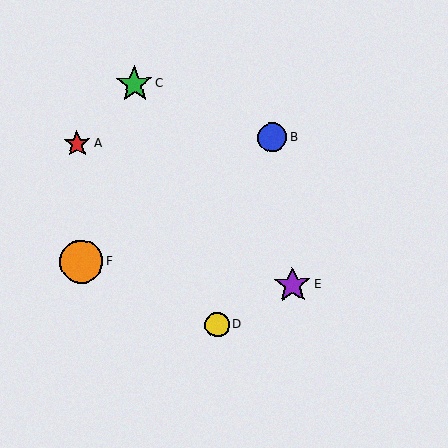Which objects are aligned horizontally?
Objects A, B are aligned horizontally.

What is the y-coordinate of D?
Object D is at y≈325.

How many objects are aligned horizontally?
2 objects (A, B) are aligned horizontally.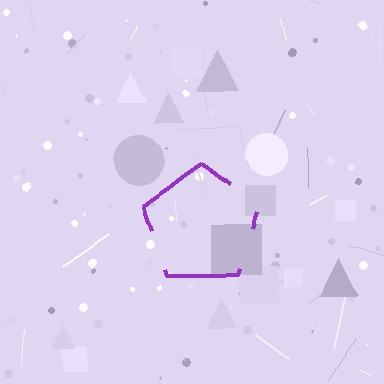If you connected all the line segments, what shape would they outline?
They would outline a pentagon.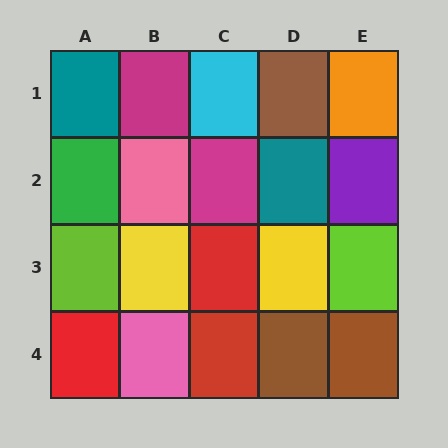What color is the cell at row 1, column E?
Orange.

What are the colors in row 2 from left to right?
Green, pink, magenta, teal, purple.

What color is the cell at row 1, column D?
Brown.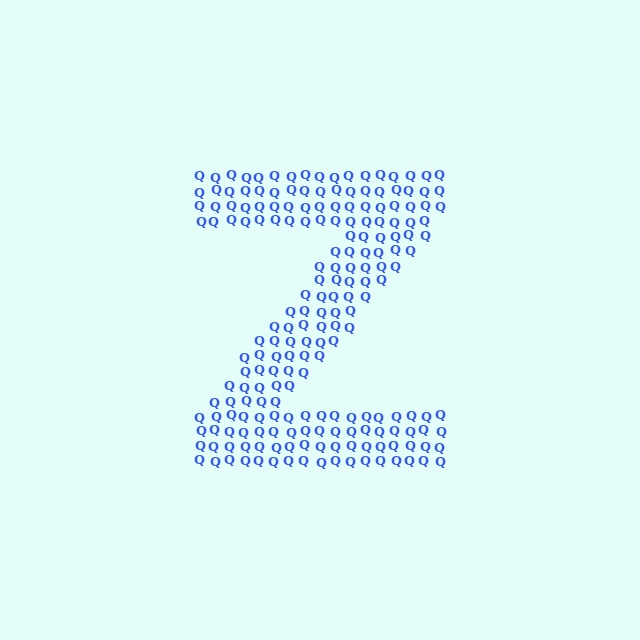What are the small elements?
The small elements are letter Q's.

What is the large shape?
The large shape is the letter Z.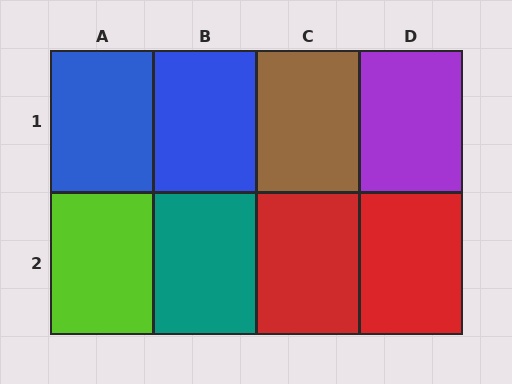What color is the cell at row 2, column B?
Teal.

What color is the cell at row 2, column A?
Lime.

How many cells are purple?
1 cell is purple.